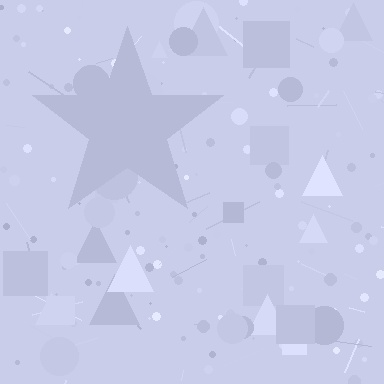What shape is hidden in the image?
A star is hidden in the image.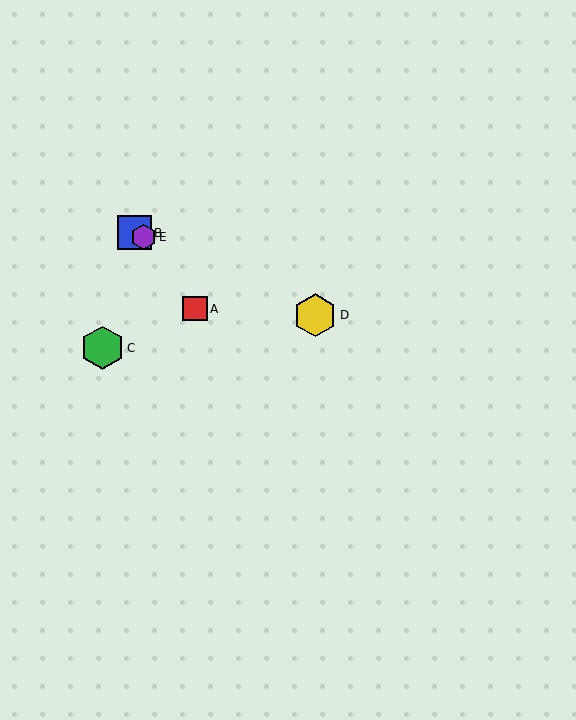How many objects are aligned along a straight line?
3 objects (B, D, E) are aligned along a straight line.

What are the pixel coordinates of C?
Object C is at (102, 348).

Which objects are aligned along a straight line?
Objects B, D, E are aligned along a straight line.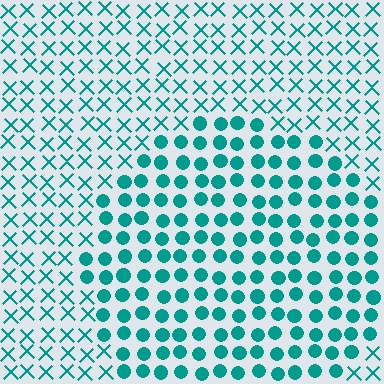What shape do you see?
I see a circle.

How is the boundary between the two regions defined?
The boundary is defined by a change in element shape: circles inside vs. X marks outside. All elements share the same color and spacing.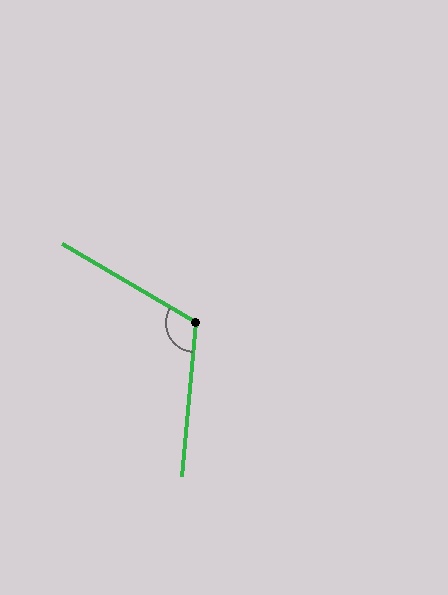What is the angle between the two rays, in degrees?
Approximately 116 degrees.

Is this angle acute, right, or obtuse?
It is obtuse.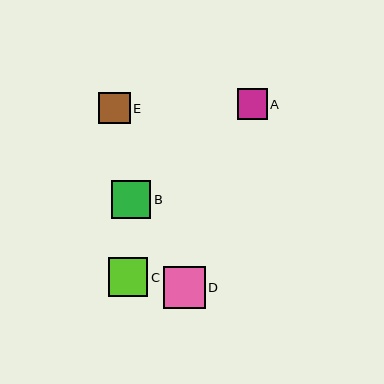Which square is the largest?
Square D is the largest with a size of approximately 42 pixels.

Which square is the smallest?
Square A is the smallest with a size of approximately 30 pixels.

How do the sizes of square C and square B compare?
Square C and square B are approximately the same size.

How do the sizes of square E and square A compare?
Square E and square A are approximately the same size.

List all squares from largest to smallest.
From largest to smallest: D, C, B, E, A.